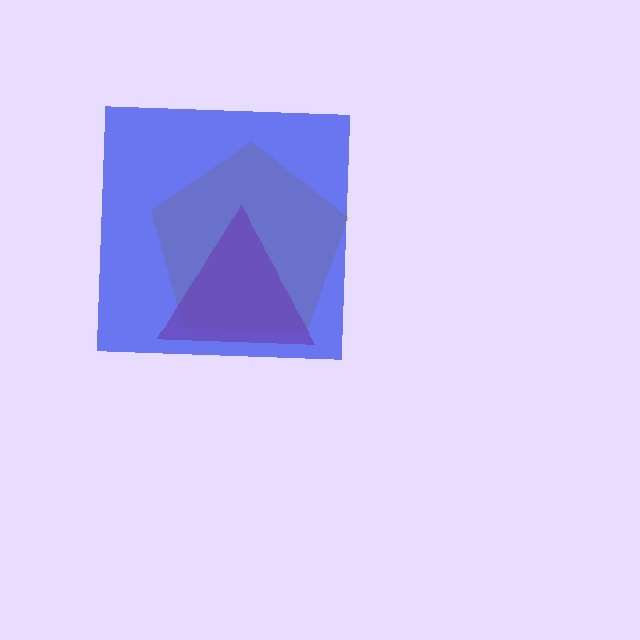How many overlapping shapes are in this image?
There are 3 overlapping shapes in the image.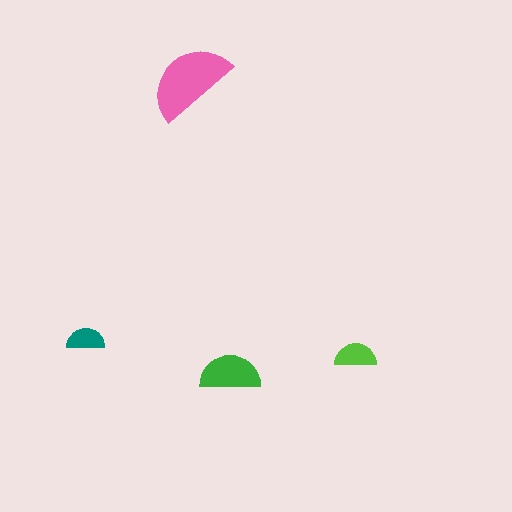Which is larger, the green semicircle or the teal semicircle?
The green one.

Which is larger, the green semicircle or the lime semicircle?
The green one.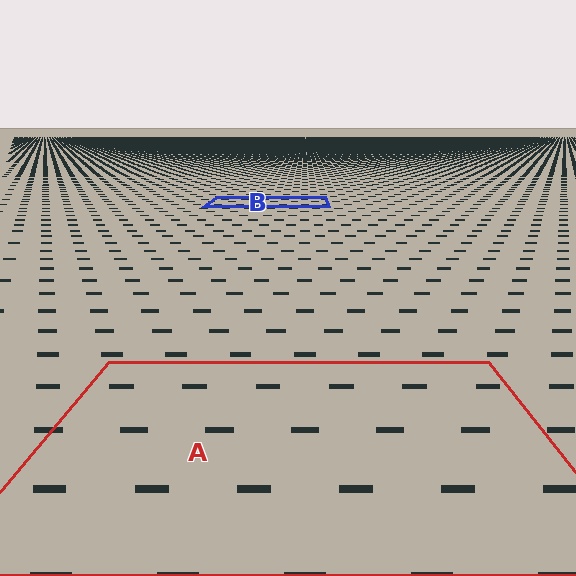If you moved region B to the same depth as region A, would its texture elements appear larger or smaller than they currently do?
They would appear larger. At a closer depth, the same texture elements are projected at a bigger on-screen size.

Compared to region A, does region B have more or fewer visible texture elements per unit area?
Region B has more texture elements per unit area — they are packed more densely because it is farther away.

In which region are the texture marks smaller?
The texture marks are smaller in region B, because it is farther away.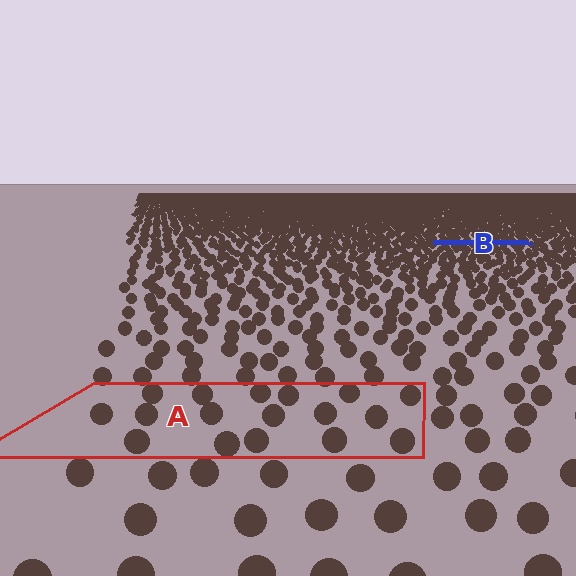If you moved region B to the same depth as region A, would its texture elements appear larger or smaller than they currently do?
They would appear larger. At a closer depth, the same texture elements are projected at a bigger on-screen size.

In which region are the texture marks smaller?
The texture marks are smaller in region B, because it is farther away.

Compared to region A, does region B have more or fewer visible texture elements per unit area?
Region B has more texture elements per unit area — they are packed more densely because it is farther away.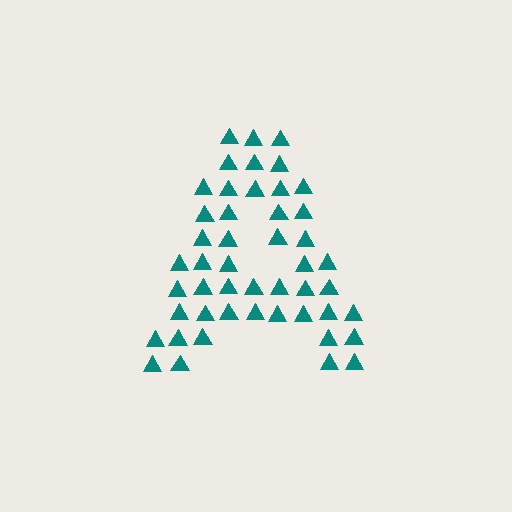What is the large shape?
The large shape is the letter A.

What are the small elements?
The small elements are triangles.